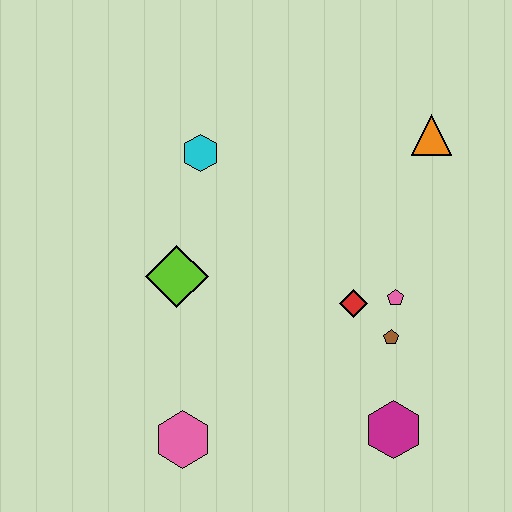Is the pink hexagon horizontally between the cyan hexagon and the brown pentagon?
No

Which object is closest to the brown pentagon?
The pink pentagon is closest to the brown pentagon.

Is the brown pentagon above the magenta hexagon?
Yes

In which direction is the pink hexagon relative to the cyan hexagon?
The pink hexagon is below the cyan hexagon.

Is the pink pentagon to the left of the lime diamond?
No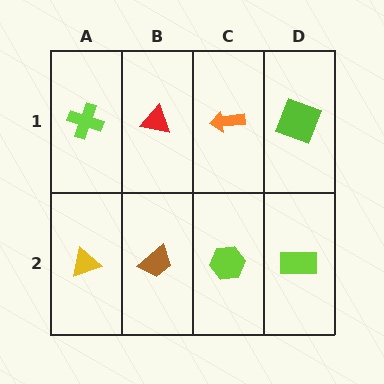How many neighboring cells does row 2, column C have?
3.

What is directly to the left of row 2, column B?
A yellow triangle.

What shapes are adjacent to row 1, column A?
A yellow triangle (row 2, column A), a red triangle (row 1, column B).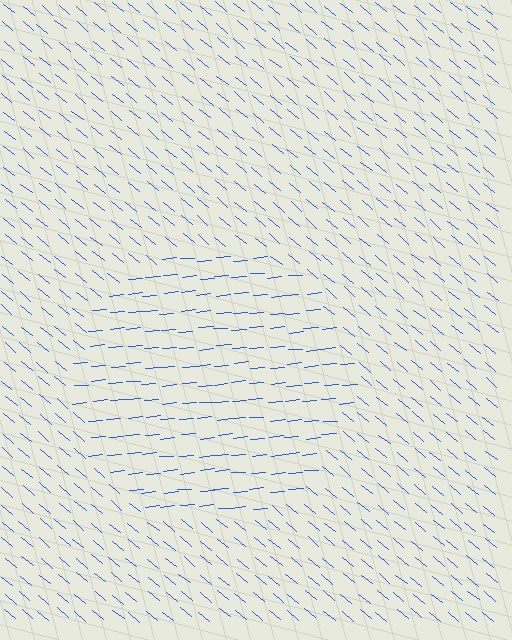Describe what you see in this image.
The image is filled with small blue line segments. A circle region in the image has lines oriented differently from the surrounding lines, creating a visible texture boundary.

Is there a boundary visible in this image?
Yes, there is a texture boundary formed by a change in line orientation.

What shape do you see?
I see a circle.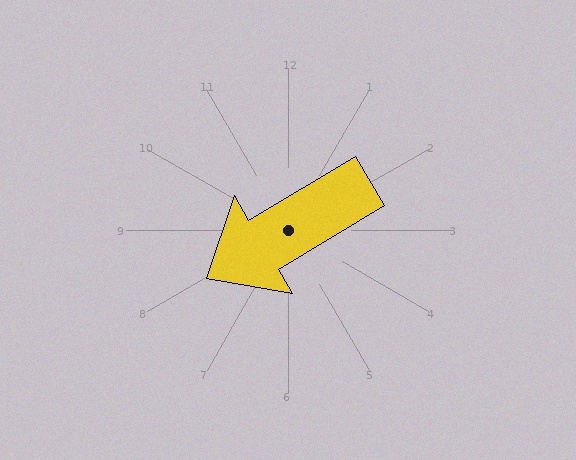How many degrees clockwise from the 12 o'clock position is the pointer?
Approximately 239 degrees.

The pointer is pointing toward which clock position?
Roughly 8 o'clock.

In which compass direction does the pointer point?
Southwest.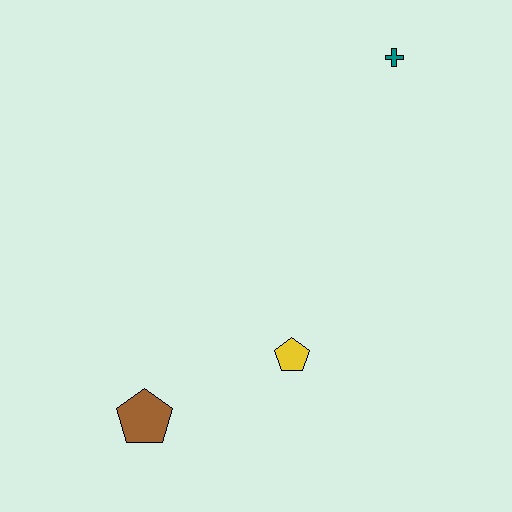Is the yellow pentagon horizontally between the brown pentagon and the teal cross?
Yes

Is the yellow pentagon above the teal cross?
No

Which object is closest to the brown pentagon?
The yellow pentagon is closest to the brown pentagon.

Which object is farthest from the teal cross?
The brown pentagon is farthest from the teal cross.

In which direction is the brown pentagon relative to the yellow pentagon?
The brown pentagon is to the left of the yellow pentagon.